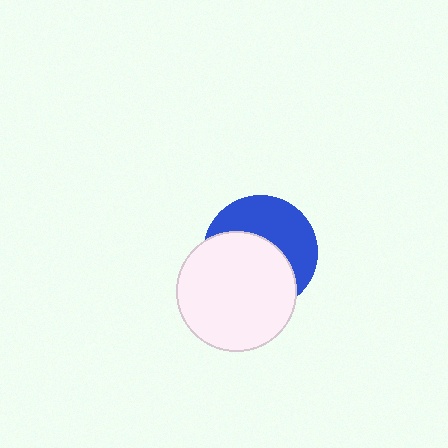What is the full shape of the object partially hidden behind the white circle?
The partially hidden object is a blue circle.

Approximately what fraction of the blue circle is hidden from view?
Roughly 55% of the blue circle is hidden behind the white circle.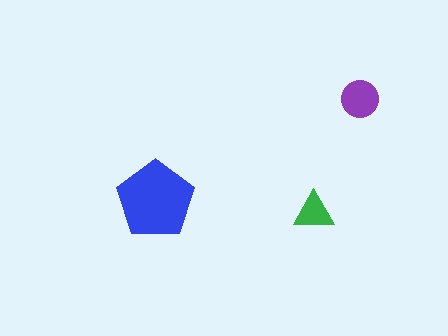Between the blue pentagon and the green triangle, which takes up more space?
The blue pentagon.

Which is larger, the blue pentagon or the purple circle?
The blue pentagon.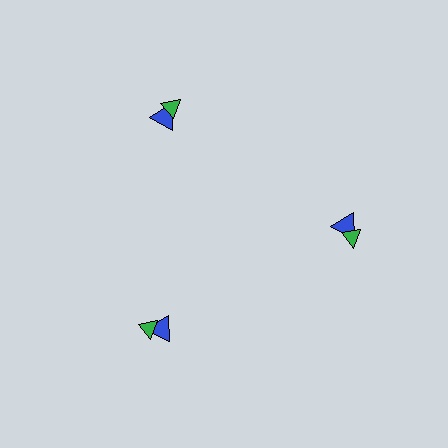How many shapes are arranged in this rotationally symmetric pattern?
There are 6 shapes, arranged in 3 groups of 2.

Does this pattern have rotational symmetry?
Yes, this pattern has 3-fold rotational symmetry. It looks the same after rotating 120 degrees around the center.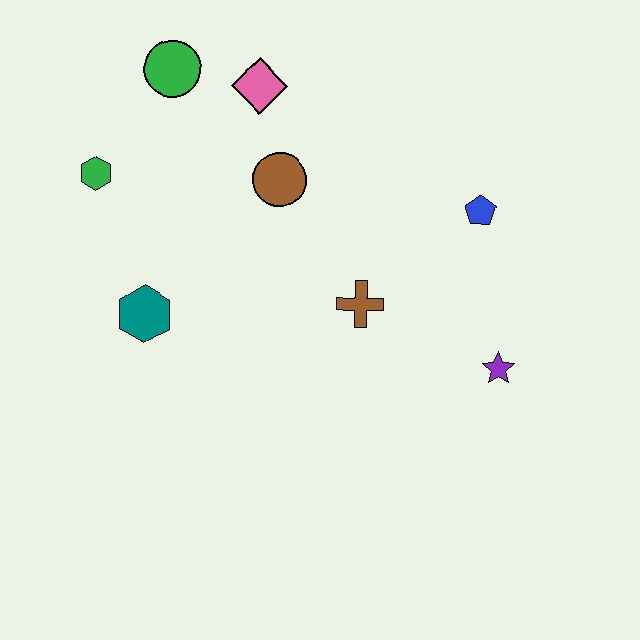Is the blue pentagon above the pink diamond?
No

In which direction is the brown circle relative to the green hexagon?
The brown circle is to the right of the green hexagon.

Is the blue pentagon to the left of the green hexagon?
No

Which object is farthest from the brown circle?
The purple star is farthest from the brown circle.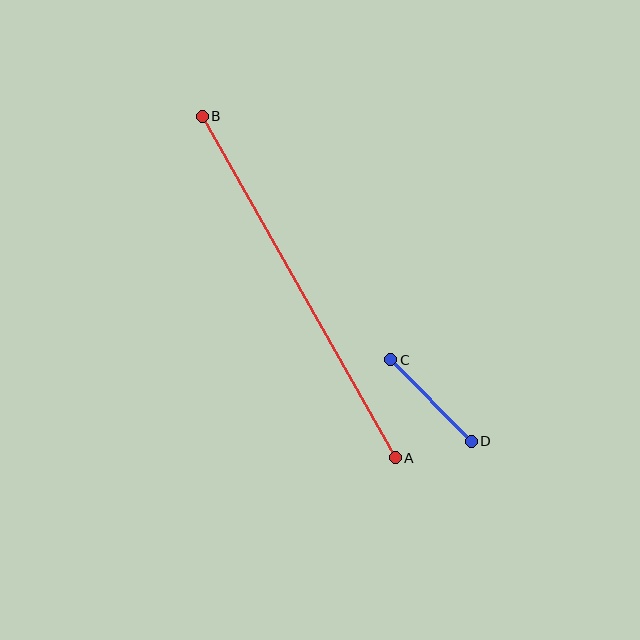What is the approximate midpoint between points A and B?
The midpoint is at approximately (299, 287) pixels.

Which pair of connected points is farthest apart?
Points A and B are farthest apart.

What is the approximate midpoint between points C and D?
The midpoint is at approximately (431, 400) pixels.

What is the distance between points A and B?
The distance is approximately 392 pixels.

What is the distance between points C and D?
The distance is approximately 115 pixels.